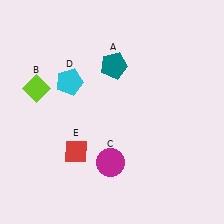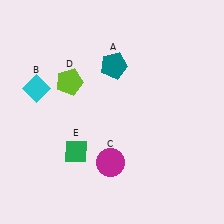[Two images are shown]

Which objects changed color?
B changed from lime to cyan. D changed from cyan to lime. E changed from red to green.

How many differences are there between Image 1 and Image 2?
There are 3 differences between the two images.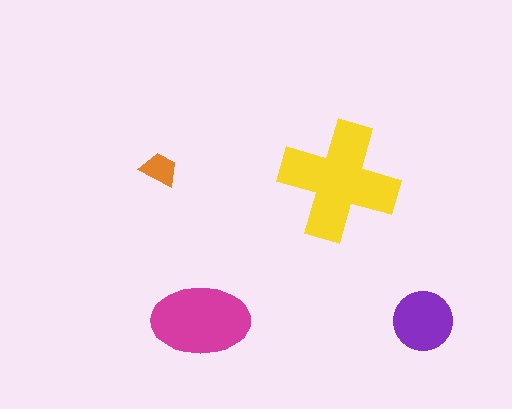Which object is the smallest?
The orange trapezoid.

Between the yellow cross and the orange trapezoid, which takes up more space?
The yellow cross.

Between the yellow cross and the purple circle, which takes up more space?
The yellow cross.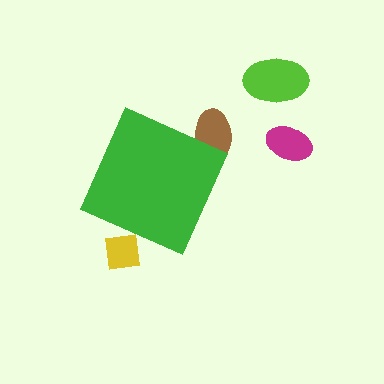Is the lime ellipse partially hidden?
No, the lime ellipse is fully visible.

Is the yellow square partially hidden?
Yes, the yellow square is partially hidden behind the green diamond.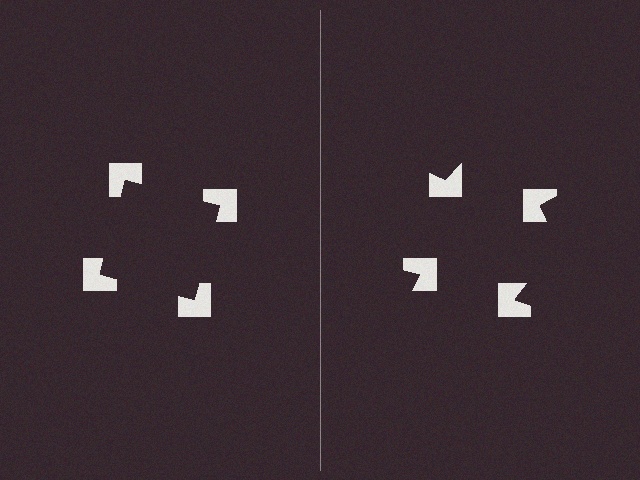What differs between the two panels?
The notched squares are positioned identically on both sides; only the wedge orientations differ. On the left they align to a square; on the right they are misaligned.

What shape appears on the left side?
An illusory square.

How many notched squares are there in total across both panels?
8 — 4 on each side.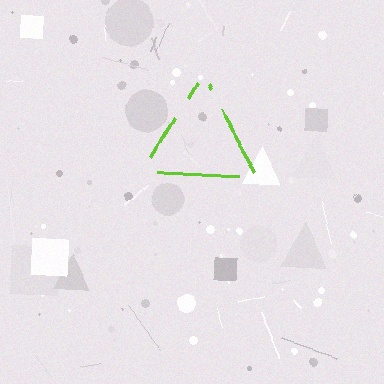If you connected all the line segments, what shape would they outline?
They would outline a triangle.